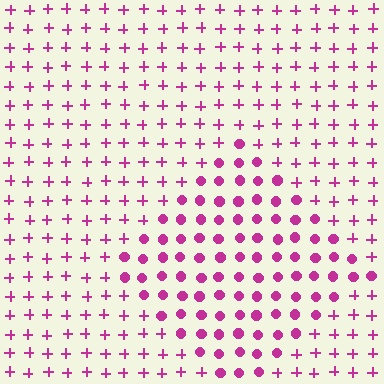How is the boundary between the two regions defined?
The boundary is defined by a change in element shape: circles inside vs. plus signs outside. All elements share the same color and spacing.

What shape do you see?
I see a diamond.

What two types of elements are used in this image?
The image uses circles inside the diamond region and plus signs outside it.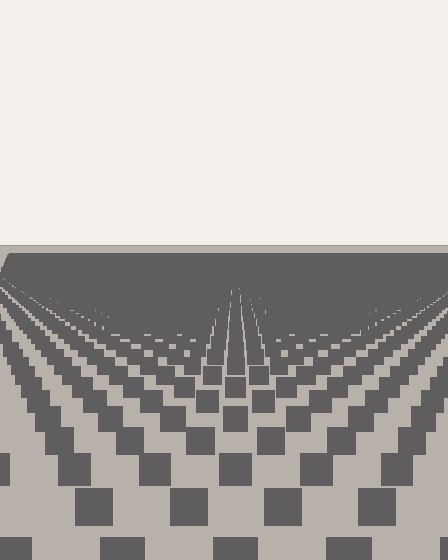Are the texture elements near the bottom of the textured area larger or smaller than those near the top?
Larger. Near the bottom, elements are closer to the viewer and appear at a bigger on-screen size.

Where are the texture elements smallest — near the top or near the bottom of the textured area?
Near the top.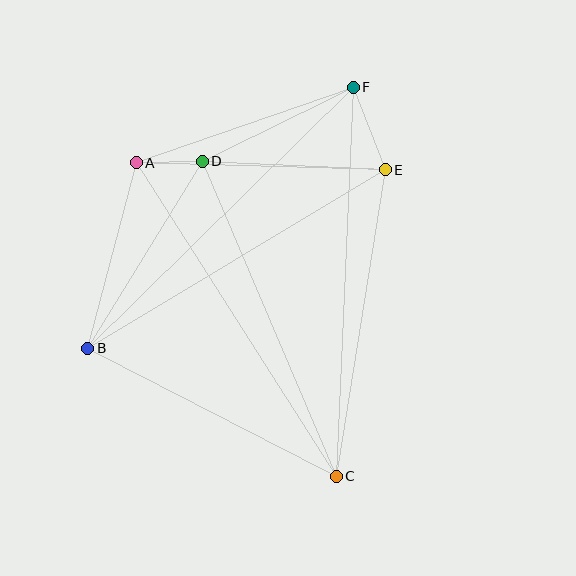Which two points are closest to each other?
Points A and D are closest to each other.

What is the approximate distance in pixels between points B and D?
The distance between B and D is approximately 219 pixels.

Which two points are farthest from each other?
Points C and F are farthest from each other.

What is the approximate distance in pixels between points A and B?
The distance between A and B is approximately 192 pixels.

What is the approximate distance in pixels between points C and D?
The distance between C and D is approximately 342 pixels.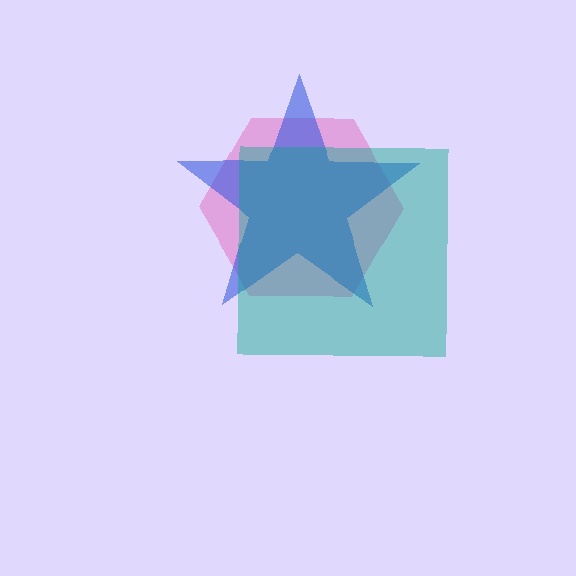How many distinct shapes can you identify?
There are 3 distinct shapes: a pink hexagon, a blue star, a teal square.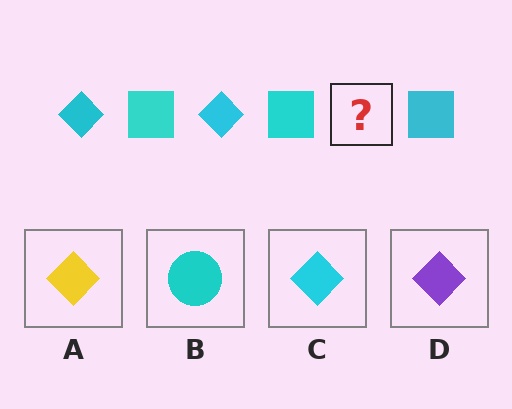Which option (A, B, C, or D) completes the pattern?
C.